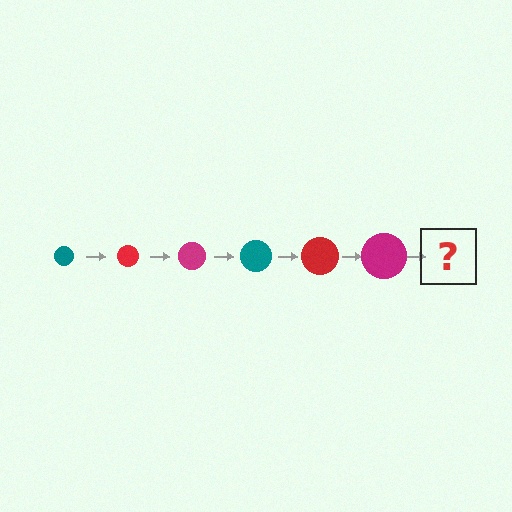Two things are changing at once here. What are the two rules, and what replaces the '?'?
The two rules are that the circle grows larger each step and the color cycles through teal, red, and magenta. The '?' should be a teal circle, larger than the previous one.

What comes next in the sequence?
The next element should be a teal circle, larger than the previous one.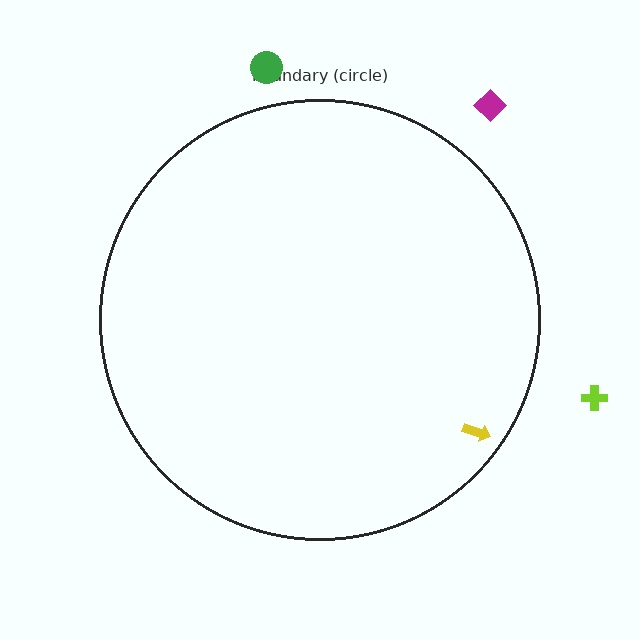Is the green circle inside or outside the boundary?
Outside.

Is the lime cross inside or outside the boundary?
Outside.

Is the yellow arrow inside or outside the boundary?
Inside.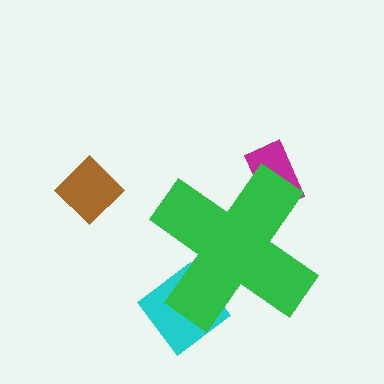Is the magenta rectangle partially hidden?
Yes, the magenta rectangle is partially hidden behind the green cross.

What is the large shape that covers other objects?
A green cross.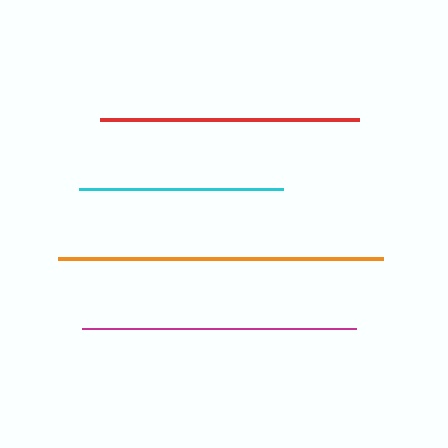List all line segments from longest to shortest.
From longest to shortest: orange, magenta, red, cyan.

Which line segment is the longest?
The orange line is the longest at approximately 325 pixels.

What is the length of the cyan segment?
The cyan segment is approximately 204 pixels long.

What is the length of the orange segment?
The orange segment is approximately 325 pixels long.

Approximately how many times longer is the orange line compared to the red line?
The orange line is approximately 1.3 times the length of the red line.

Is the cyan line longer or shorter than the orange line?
The orange line is longer than the cyan line.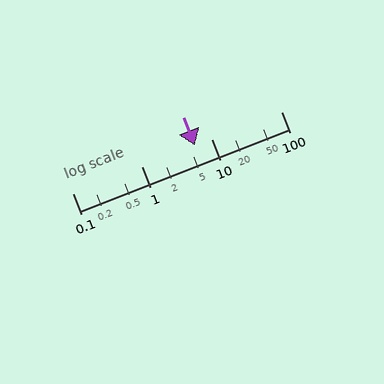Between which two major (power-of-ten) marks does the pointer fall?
The pointer is between 1 and 10.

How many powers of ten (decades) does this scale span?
The scale spans 3 decades, from 0.1 to 100.